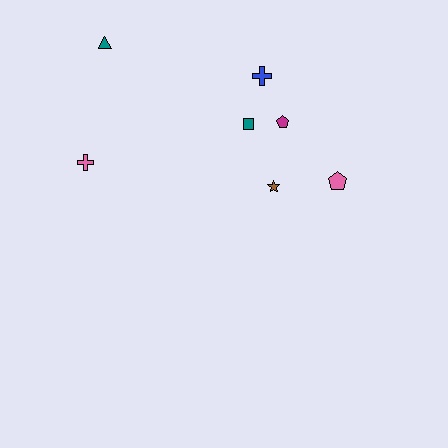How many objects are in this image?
There are 7 objects.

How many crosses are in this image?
There are 2 crosses.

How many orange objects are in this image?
There are no orange objects.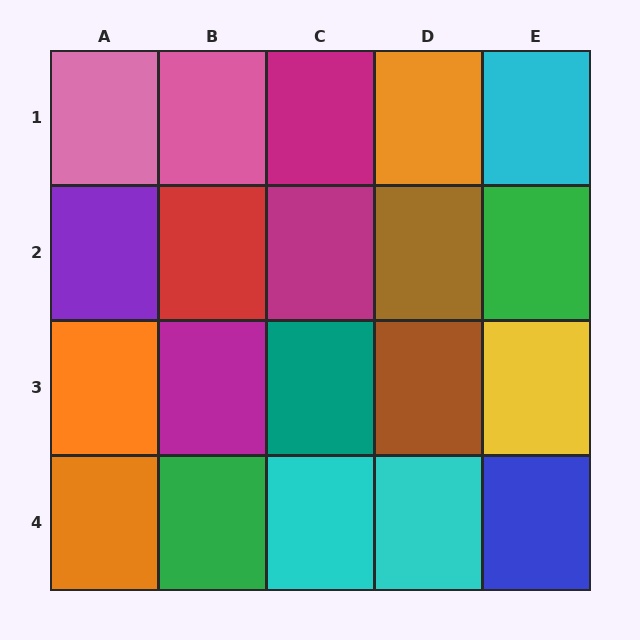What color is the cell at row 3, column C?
Teal.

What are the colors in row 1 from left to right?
Pink, pink, magenta, orange, cyan.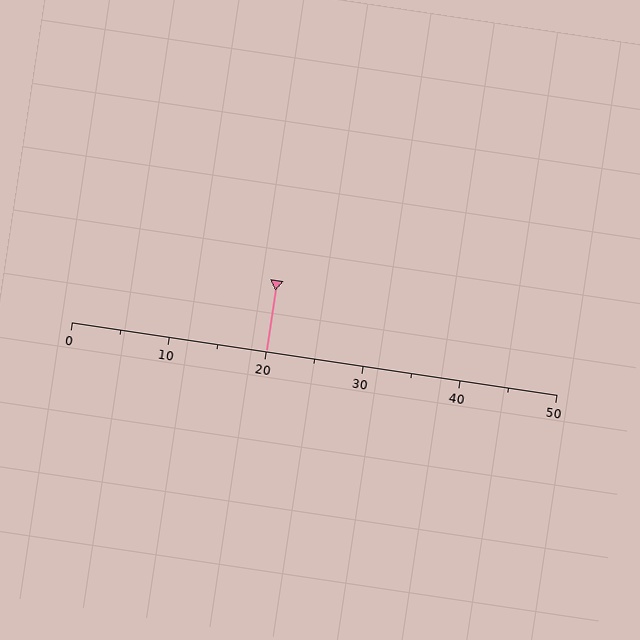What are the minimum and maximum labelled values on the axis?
The axis runs from 0 to 50.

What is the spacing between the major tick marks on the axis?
The major ticks are spaced 10 apart.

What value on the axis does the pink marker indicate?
The marker indicates approximately 20.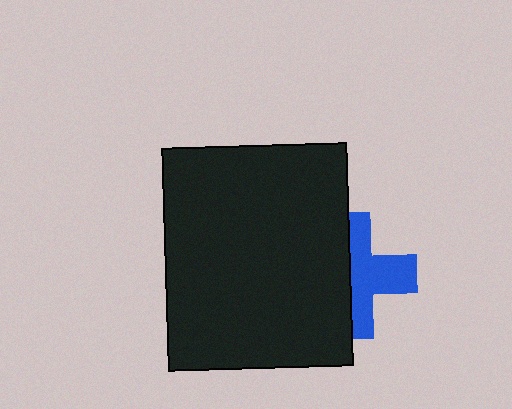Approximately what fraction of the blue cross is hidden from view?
Roughly 48% of the blue cross is hidden behind the black rectangle.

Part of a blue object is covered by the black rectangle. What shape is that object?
It is a cross.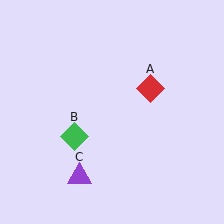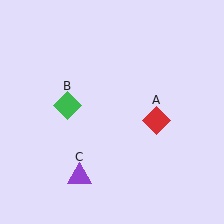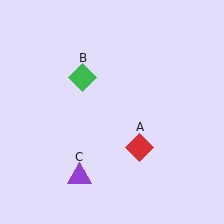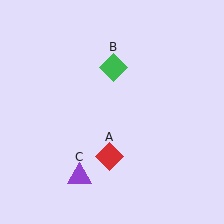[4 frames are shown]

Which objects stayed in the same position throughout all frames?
Purple triangle (object C) remained stationary.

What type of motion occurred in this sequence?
The red diamond (object A), green diamond (object B) rotated clockwise around the center of the scene.